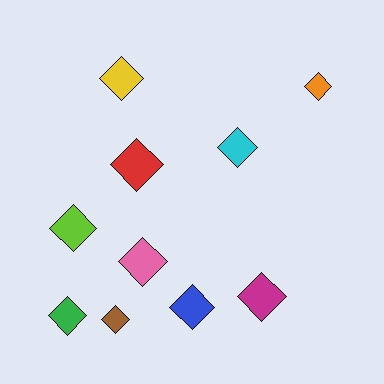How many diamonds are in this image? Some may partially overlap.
There are 10 diamonds.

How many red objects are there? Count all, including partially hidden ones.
There is 1 red object.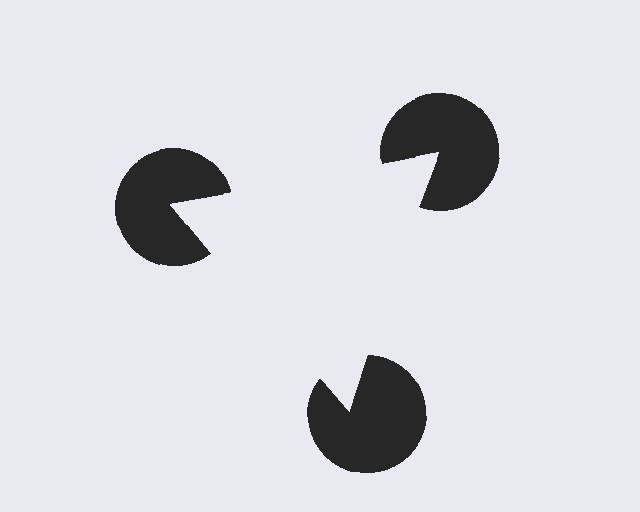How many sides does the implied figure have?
3 sides.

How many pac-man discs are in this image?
There are 3 — one at each vertex of the illusory triangle.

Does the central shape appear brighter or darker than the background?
It typically appears slightly brighter than the background, even though no actual brightness change is drawn.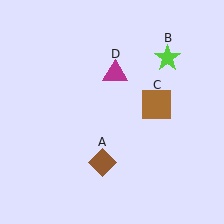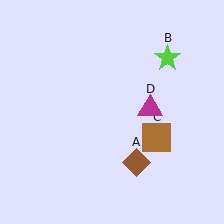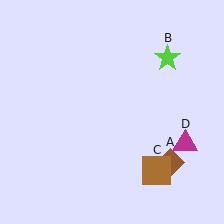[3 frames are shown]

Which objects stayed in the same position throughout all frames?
Lime star (object B) remained stationary.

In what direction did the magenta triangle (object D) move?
The magenta triangle (object D) moved down and to the right.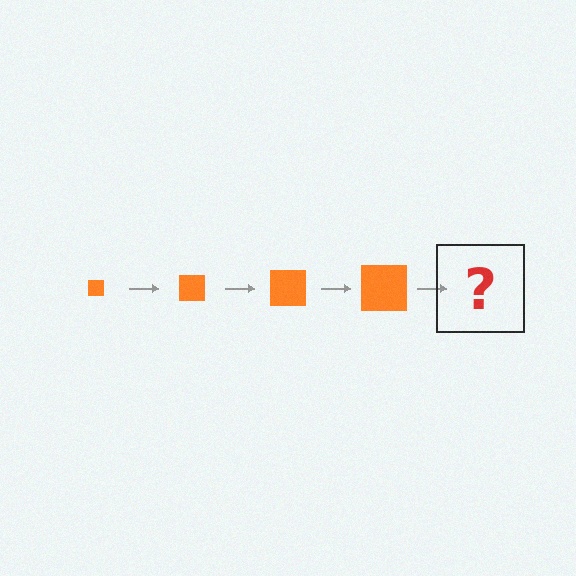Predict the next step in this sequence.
The next step is an orange square, larger than the previous one.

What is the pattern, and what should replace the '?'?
The pattern is that the square gets progressively larger each step. The '?' should be an orange square, larger than the previous one.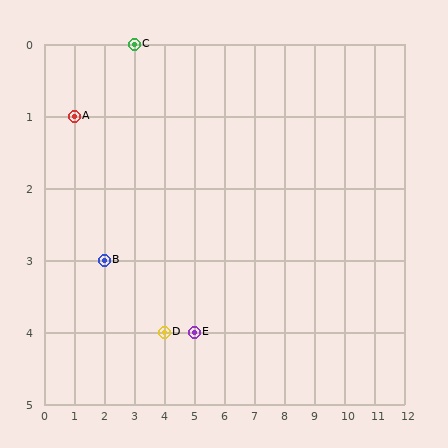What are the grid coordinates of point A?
Point A is at grid coordinates (1, 1).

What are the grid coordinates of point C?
Point C is at grid coordinates (3, 0).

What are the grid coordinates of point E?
Point E is at grid coordinates (5, 4).